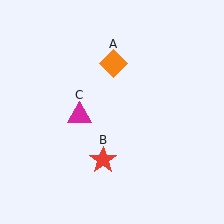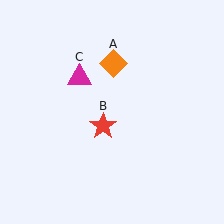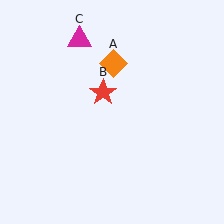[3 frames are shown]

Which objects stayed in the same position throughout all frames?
Orange diamond (object A) remained stationary.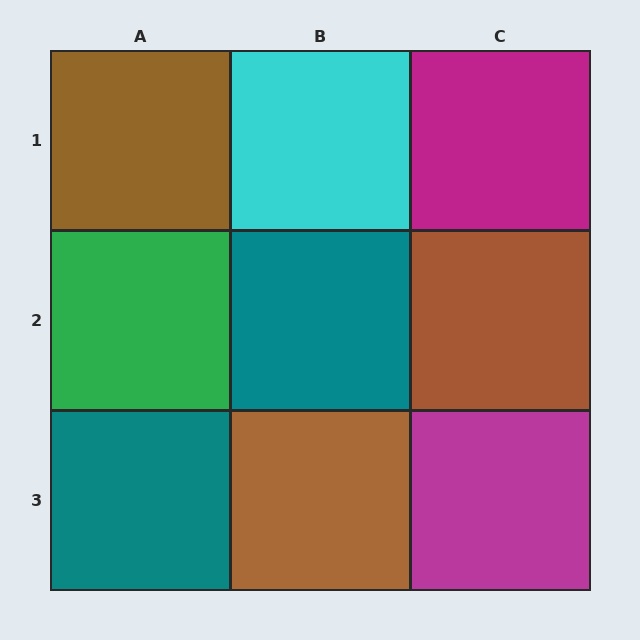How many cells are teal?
2 cells are teal.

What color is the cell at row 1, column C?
Magenta.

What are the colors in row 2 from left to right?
Green, teal, brown.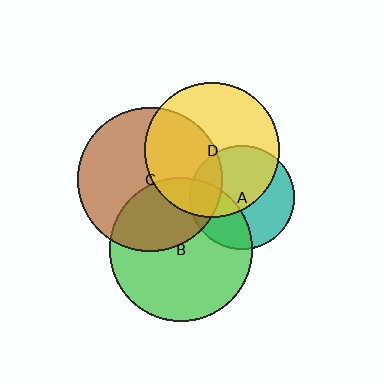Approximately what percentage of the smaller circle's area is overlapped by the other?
Approximately 15%.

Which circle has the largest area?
Circle C (brown).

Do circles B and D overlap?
Yes.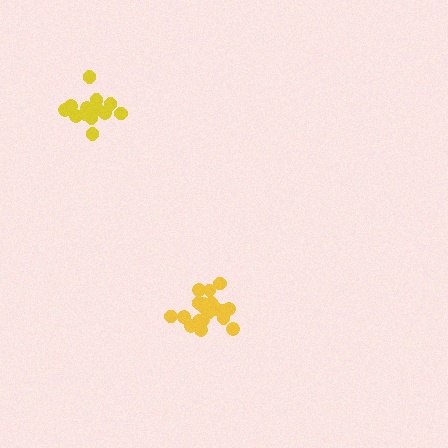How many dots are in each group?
Group 1: 21 dots, Group 2: 15 dots (36 total).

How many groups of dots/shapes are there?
There are 2 groups.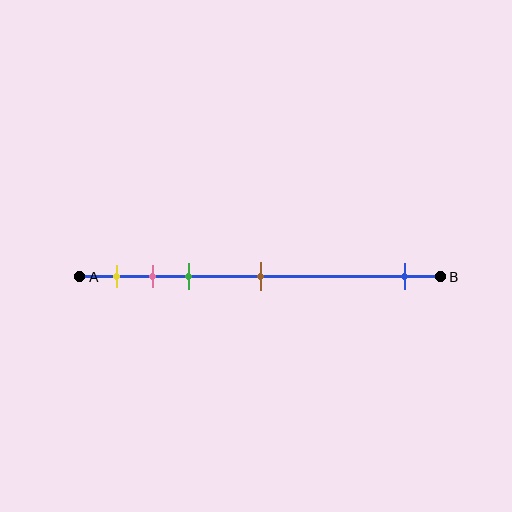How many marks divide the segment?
There are 5 marks dividing the segment.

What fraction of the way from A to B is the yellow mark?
The yellow mark is approximately 10% (0.1) of the way from A to B.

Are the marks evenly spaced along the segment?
No, the marks are not evenly spaced.